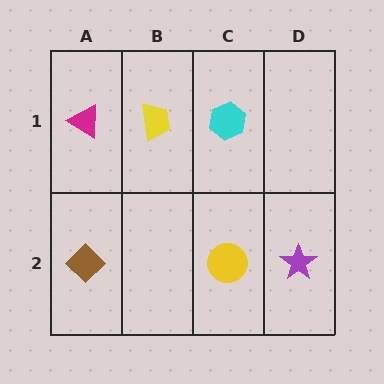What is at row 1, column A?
A magenta triangle.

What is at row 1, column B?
A yellow trapezoid.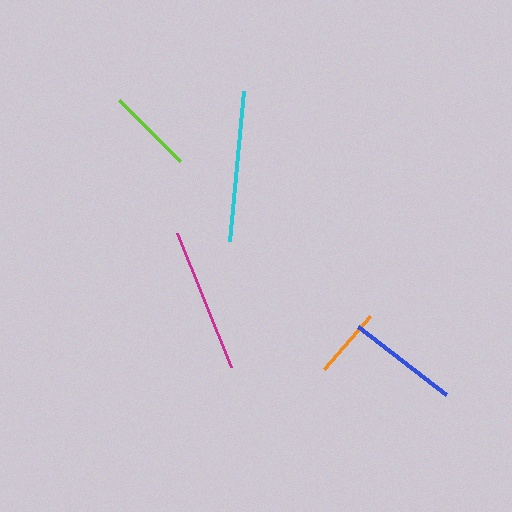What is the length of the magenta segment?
The magenta segment is approximately 144 pixels long.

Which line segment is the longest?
The cyan line is the longest at approximately 151 pixels.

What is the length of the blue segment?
The blue segment is approximately 111 pixels long.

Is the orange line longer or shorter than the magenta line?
The magenta line is longer than the orange line.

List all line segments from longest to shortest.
From longest to shortest: cyan, magenta, blue, lime, orange.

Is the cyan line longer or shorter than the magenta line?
The cyan line is longer than the magenta line.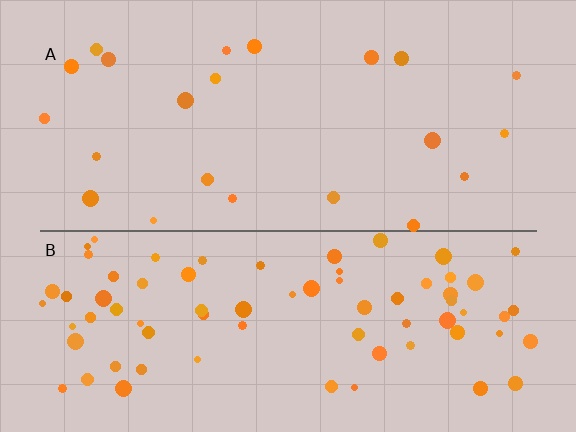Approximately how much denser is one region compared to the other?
Approximately 3.3× — region B over region A.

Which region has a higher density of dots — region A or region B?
B (the bottom).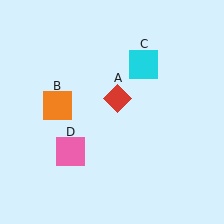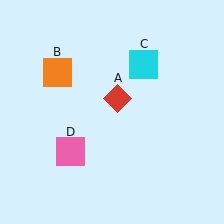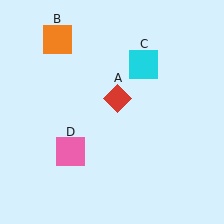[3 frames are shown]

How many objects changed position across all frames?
1 object changed position: orange square (object B).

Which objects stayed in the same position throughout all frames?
Red diamond (object A) and cyan square (object C) and pink square (object D) remained stationary.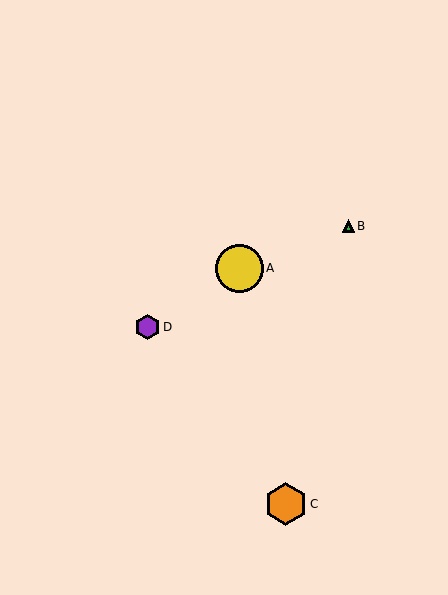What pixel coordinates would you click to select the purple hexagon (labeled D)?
Click at (147, 327) to select the purple hexagon D.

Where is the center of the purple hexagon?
The center of the purple hexagon is at (147, 327).